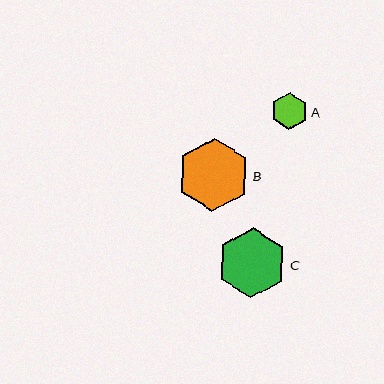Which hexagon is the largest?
Hexagon B is the largest with a size of approximately 72 pixels.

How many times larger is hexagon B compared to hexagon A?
Hexagon B is approximately 2.0 times the size of hexagon A.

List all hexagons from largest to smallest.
From largest to smallest: B, C, A.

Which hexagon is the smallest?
Hexagon A is the smallest with a size of approximately 37 pixels.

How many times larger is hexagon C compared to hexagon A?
Hexagon C is approximately 1.9 times the size of hexagon A.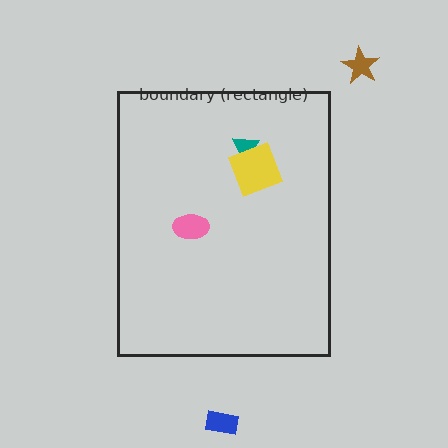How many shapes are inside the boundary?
3 inside, 2 outside.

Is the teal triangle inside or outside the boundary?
Inside.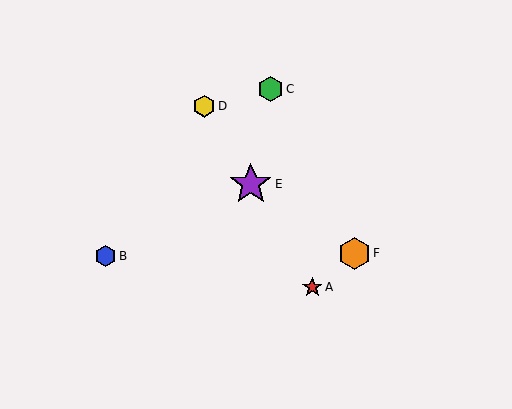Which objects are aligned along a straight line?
Objects A, D, E are aligned along a straight line.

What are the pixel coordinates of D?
Object D is at (204, 106).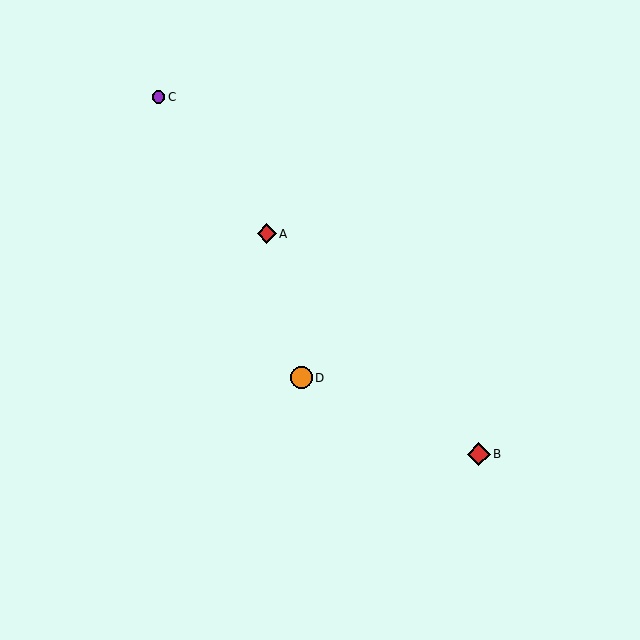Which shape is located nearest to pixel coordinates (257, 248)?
The red diamond (labeled A) at (267, 234) is nearest to that location.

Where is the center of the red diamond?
The center of the red diamond is at (479, 454).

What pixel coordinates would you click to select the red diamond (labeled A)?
Click at (267, 234) to select the red diamond A.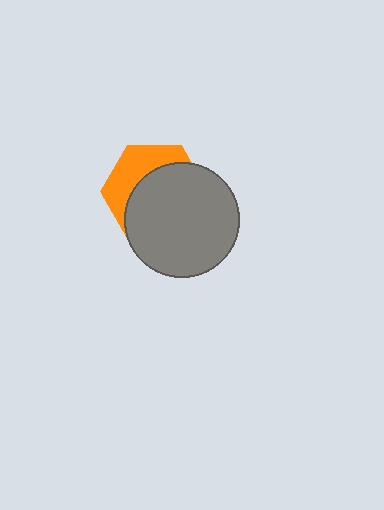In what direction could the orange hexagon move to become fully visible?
The orange hexagon could move toward the upper-left. That would shift it out from behind the gray circle entirely.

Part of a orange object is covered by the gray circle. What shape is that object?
It is a hexagon.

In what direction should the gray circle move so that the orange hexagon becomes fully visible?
The gray circle should move toward the lower-right. That is the shortest direction to clear the overlap and leave the orange hexagon fully visible.